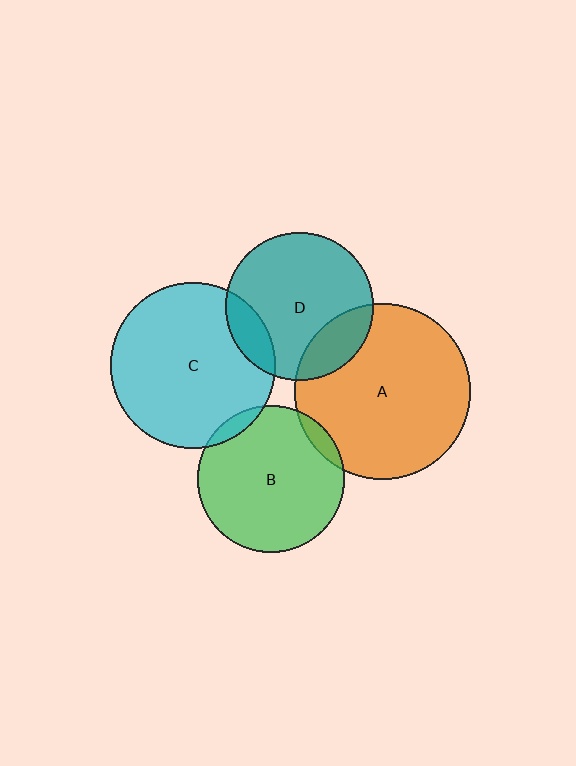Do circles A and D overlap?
Yes.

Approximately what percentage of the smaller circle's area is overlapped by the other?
Approximately 20%.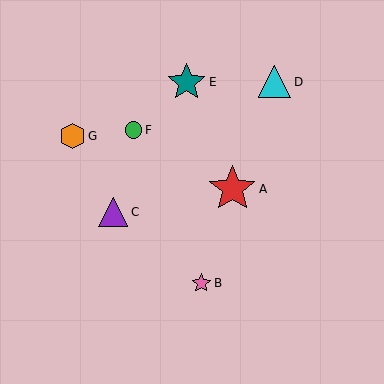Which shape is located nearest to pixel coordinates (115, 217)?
The purple triangle (labeled C) at (113, 212) is nearest to that location.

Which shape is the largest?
The red star (labeled A) is the largest.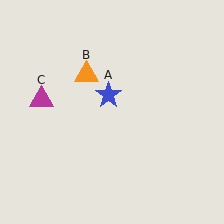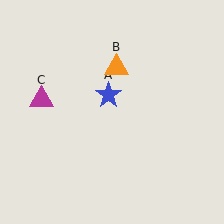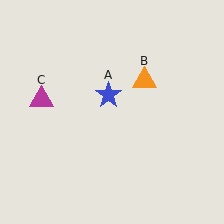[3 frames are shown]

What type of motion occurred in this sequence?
The orange triangle (object B) rotated clockwise around the center of the scene.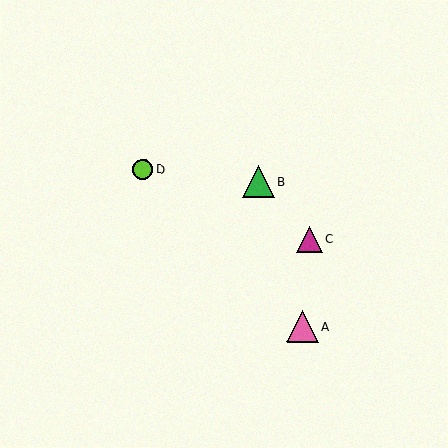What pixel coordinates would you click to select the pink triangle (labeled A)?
Click at (303, 326) to select the pink triangle A.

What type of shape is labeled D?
Shape D is a lime circle.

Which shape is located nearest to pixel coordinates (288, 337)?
The pink triangle (labeled A) at (303, 326) is nearest to that location.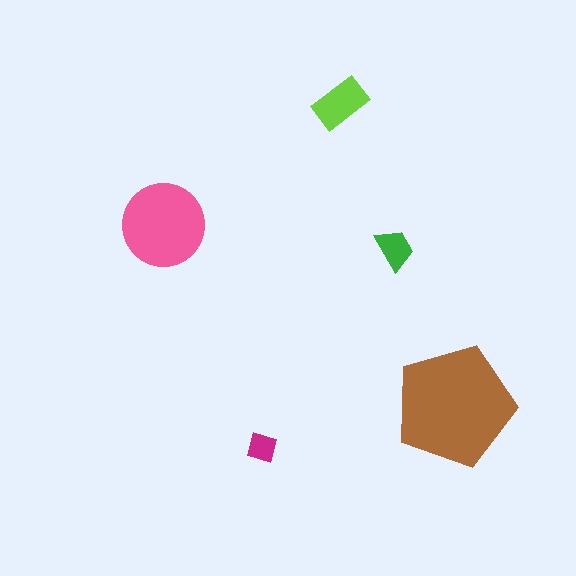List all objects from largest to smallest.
The brown pentagon, the pink circle, the lime rectangle, the green trapezoid, the magenta diamond.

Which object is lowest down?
The magenta diamond is bottommost.